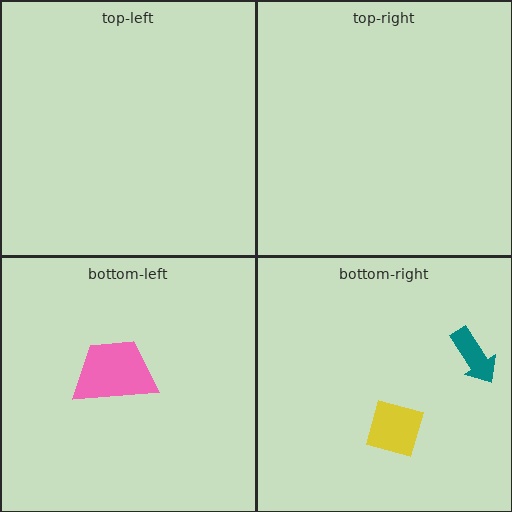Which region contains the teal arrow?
The bottom-right region.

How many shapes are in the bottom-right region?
2.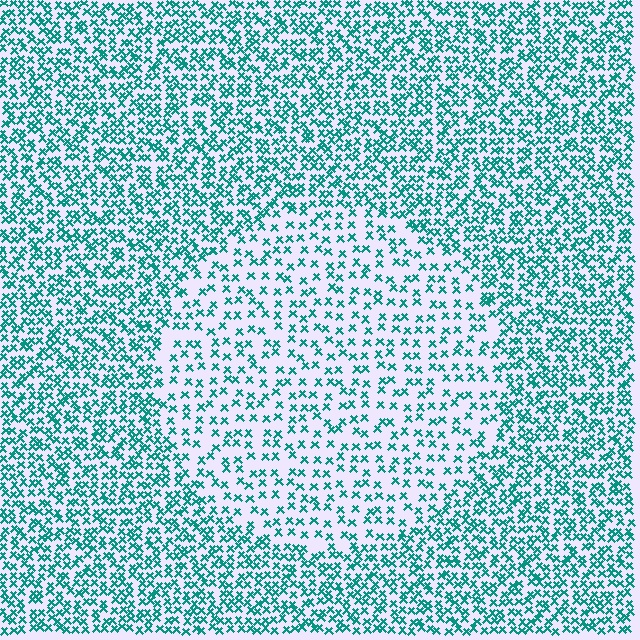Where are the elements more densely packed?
The elements are more densely packed outside the circle boundary.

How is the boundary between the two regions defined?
The boundary is defined by a change in element density (approximately 2.0x ratio). All elements are the same color, size, and shape.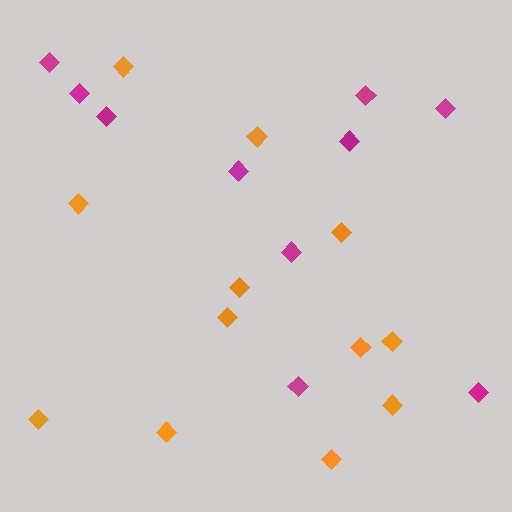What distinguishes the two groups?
There are 2 groups: one group of orange diamonds (12) and one group of magenta diamonds (10).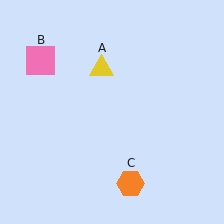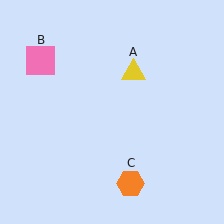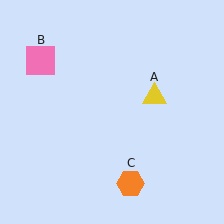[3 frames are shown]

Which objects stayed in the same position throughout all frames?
Pink square (object B) and orange hexagon (object C) remained stationary.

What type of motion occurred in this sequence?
The yellow triangle (object A) rotated clockwise around the center of the scene.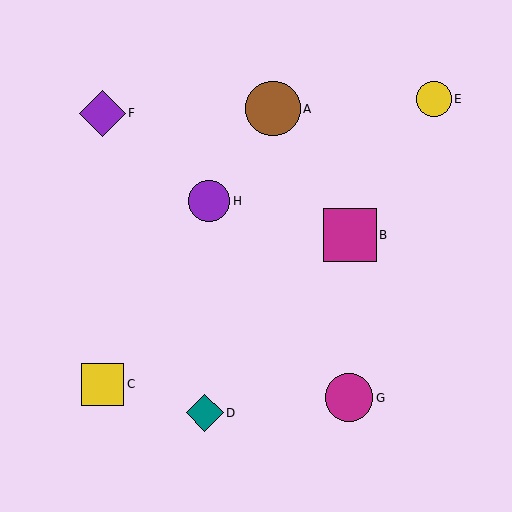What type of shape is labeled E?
Shape E is a yellow circle.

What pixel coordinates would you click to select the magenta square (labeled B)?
Click at (350, 235) to select the magenta square B.